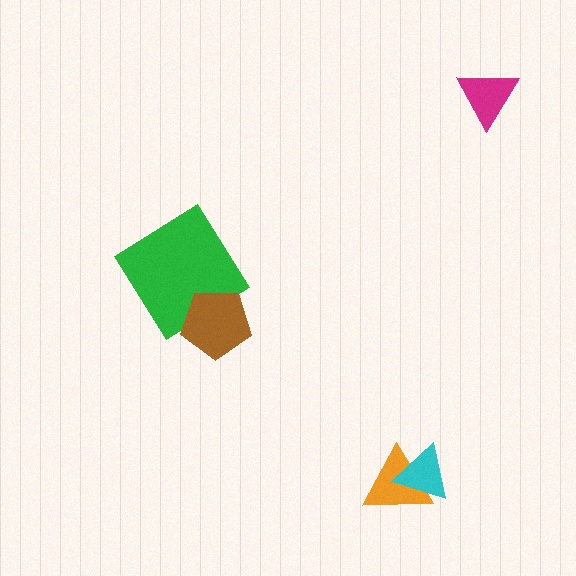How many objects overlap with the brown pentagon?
1 object overlaps with the brown pentagon.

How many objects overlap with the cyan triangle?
1 object overlaps with the cyan triangle.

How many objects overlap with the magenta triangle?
0 objects overlap with the magenta triangle.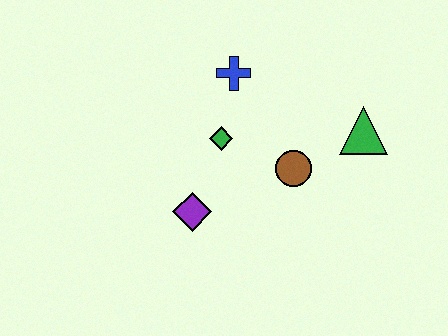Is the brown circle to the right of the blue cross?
Yes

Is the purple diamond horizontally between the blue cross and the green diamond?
No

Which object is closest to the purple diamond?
The green diamond is closest to the purple diamond.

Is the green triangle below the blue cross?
Yes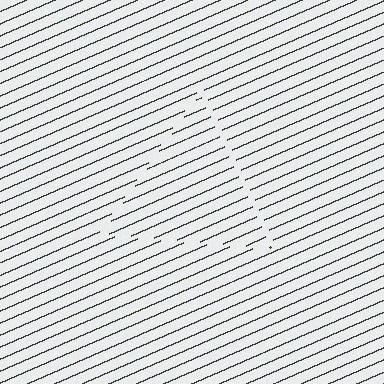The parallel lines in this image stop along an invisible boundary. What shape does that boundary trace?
An illusory triangle. The interior of the shape contains the same grating, shifted by half a period — the contour is defined by the phase discontinuity where line-ends from the inner and outer gratings abut.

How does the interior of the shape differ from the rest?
The interior of the shape contains the same grating, shifted by half a period — the contour is defined by the phase discontinuity where line-ends from the inner and outer gratings abut.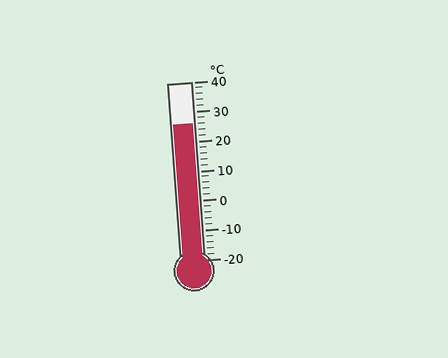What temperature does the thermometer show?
The thermometer shows approximately 26°C.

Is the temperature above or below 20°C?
The temperature is above 20°C.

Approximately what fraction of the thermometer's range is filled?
The thermometer is filled to approximately 75% of its range.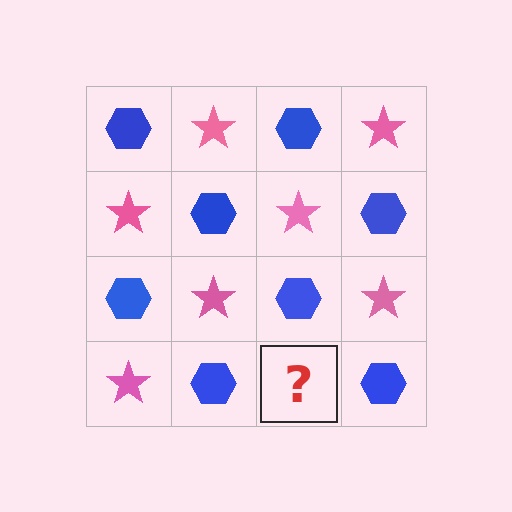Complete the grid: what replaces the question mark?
The question mark should be replaced with a pink star.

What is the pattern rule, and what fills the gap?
The rule is that it alternates blue hexagon and pink star in a checkerboard pattern. The gap should be filled with a pink star.